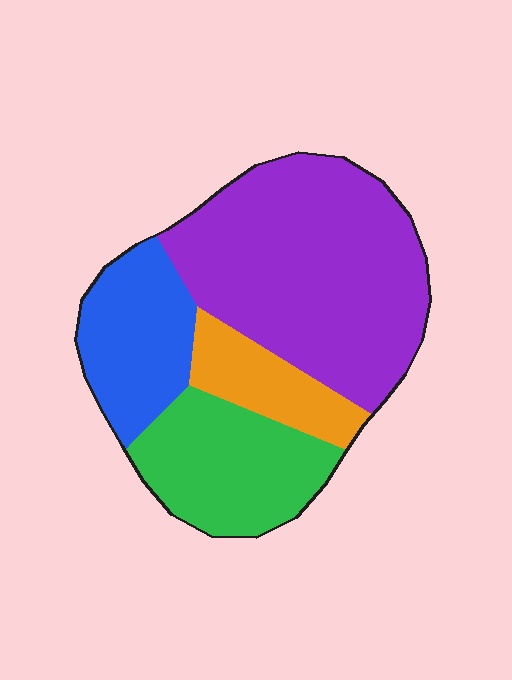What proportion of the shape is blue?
Blue takes up about one sixth (1/6) of the shape.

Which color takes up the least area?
Orange, at roughly 10%.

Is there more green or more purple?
Purple.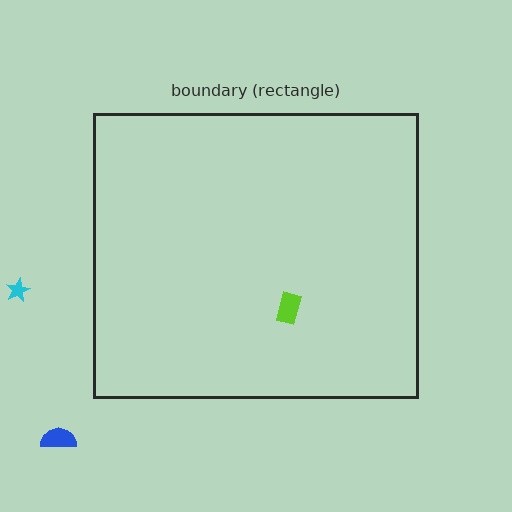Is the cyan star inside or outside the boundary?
Outside.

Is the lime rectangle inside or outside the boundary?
Inside.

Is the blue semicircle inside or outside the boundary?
Outside.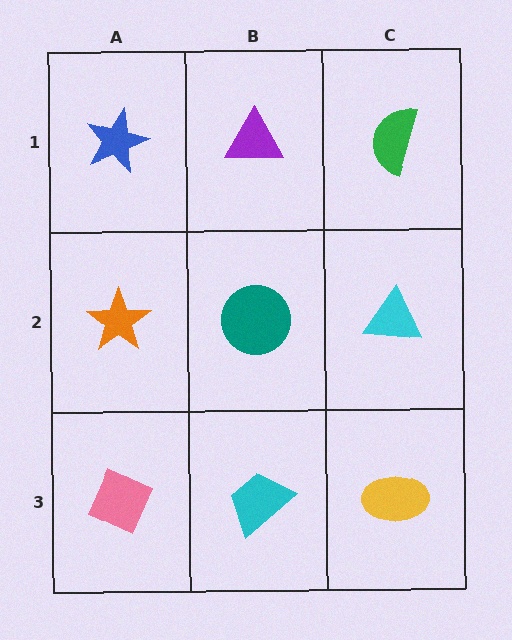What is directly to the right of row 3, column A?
A cyan trapezoid.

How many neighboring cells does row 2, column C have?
3.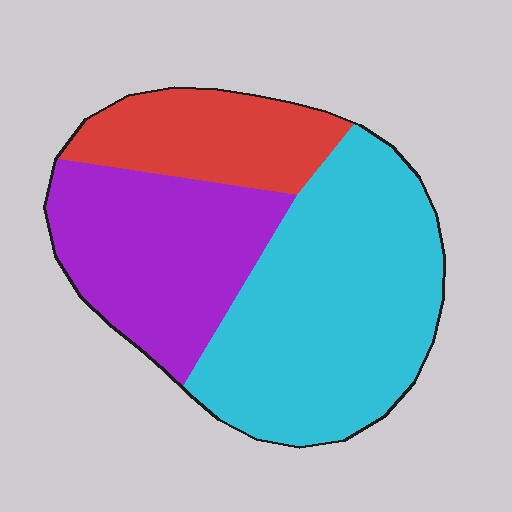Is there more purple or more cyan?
Cyan.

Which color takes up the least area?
Red, at roughly 20%.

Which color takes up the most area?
Cyan, at roughly 50%.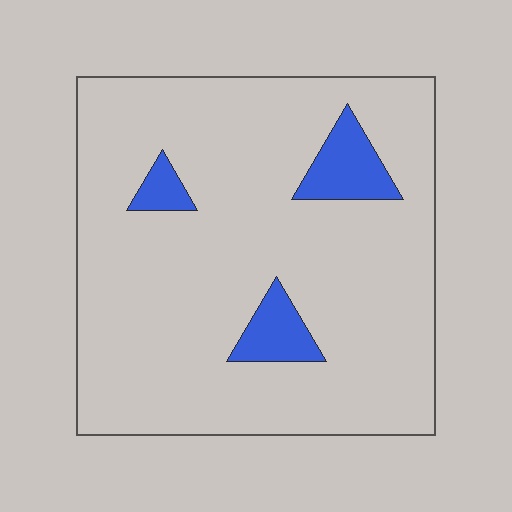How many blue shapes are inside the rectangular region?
3.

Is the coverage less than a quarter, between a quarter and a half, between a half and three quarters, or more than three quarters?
Less than a quarter.